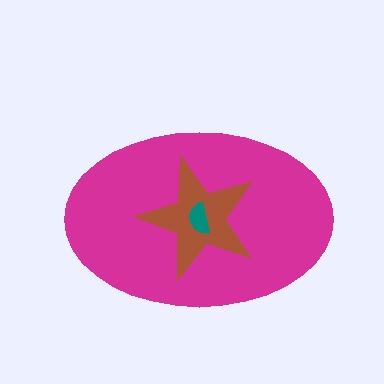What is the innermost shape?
The teal semicircle.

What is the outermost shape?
The magenta ellipse.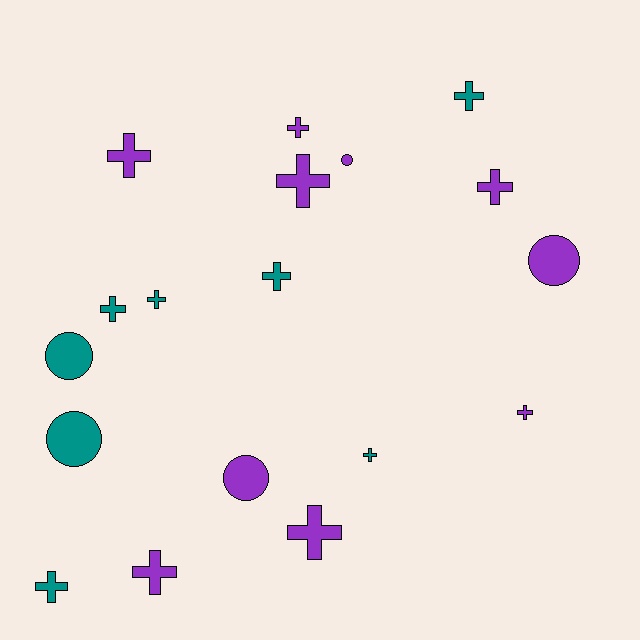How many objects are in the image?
There are 18 objects.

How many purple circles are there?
There are 3 purple circles.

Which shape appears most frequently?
Cross, with 13 objects.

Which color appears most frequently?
Purple, with 10 objects.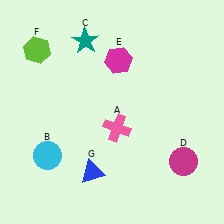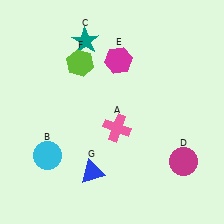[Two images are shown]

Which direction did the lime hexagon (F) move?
The lime hexagon (F) moved right.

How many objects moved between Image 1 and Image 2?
1 object moved between the two images.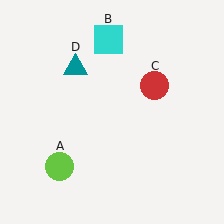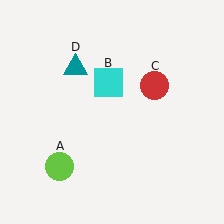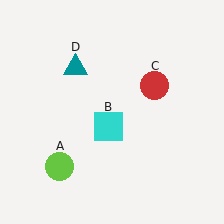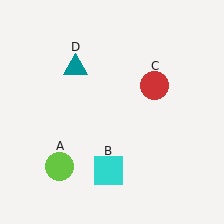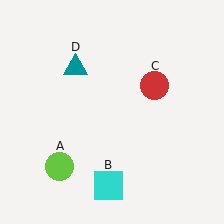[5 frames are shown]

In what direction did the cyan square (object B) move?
The cyan square (object B) moved down.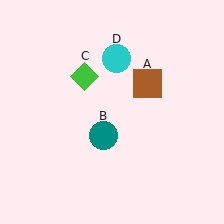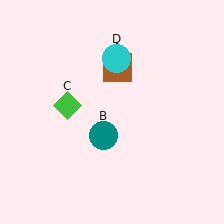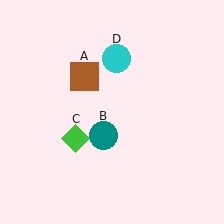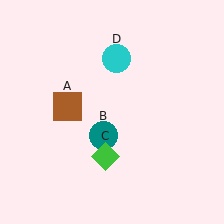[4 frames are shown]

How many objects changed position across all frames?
2 objects changed position: brown square (object A), green diamond (object C).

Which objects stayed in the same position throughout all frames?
Teal circle (object B) and cyan circle (object D) remained stationary.